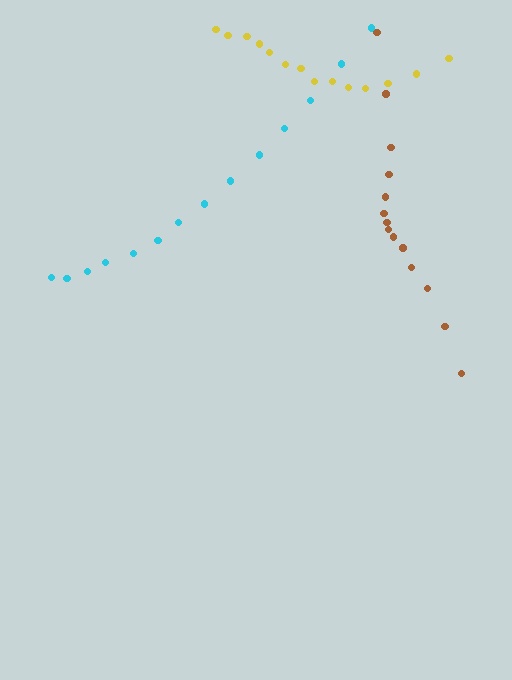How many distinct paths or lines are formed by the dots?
There are 3 distinct paths.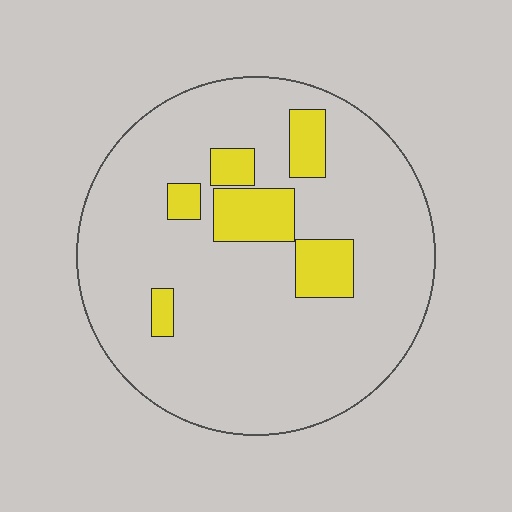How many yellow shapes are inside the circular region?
6.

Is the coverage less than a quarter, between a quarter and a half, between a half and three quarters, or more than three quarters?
Less than a quarter.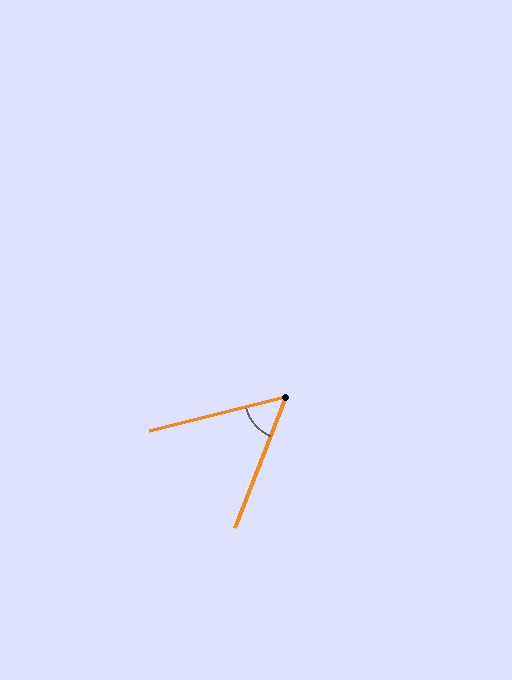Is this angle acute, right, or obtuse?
It is acute.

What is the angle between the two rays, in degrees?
Approximately 55 degrees.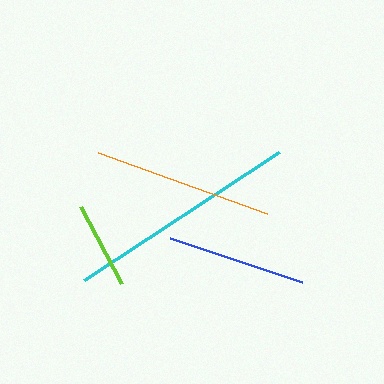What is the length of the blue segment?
The blue segment is approximately 139 pixels long.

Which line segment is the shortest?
The lime line is the shortest at approximately 87 pixels.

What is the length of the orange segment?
The orange segment is approximately 180 pixels long.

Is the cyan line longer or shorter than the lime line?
The cyan line is longer than the lime line.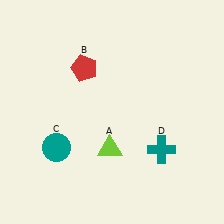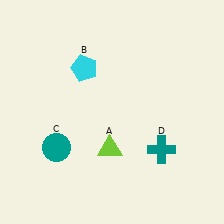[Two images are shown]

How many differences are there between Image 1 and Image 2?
There is 1 difference between the two images.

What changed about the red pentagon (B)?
In Image 1, B is red. In Image 2, it changed to cyan.